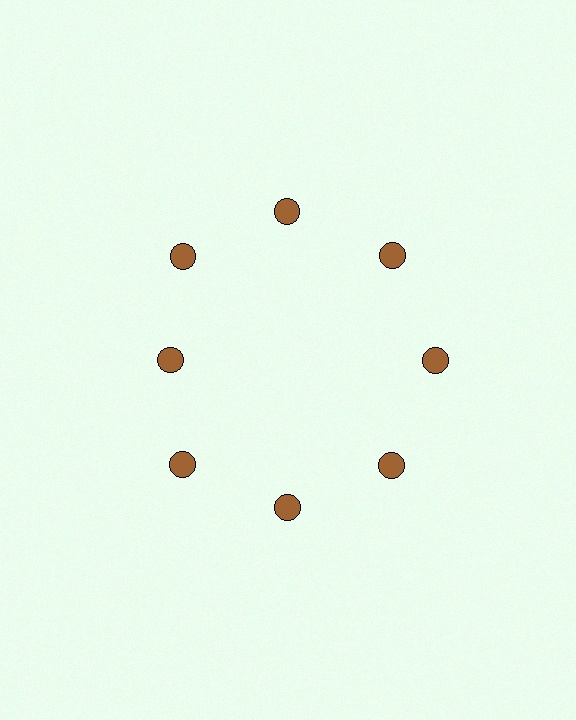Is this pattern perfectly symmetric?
No. The 8 brown circles are arranged in a ring, but one element near the 9 o'clock position is pulled inward toward the center, breaking the 8-fold rotational symmetry.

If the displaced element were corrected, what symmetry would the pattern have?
It would have 8-fold rotational symmetry — the pattern would map onto itself every 45 degrees.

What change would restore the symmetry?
The symmetry would be restored by moving it outward, back onto the ring so that all 8 circles sit at equal angles and equal distance from the center.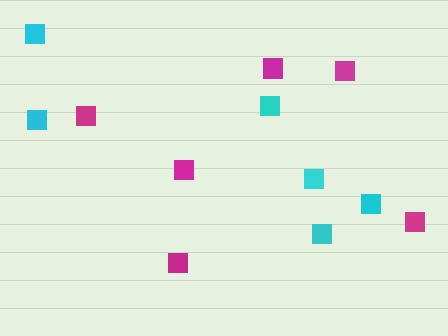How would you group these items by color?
There are 2 groups: one group of cyan squares (6) and one group of magenta squares (6).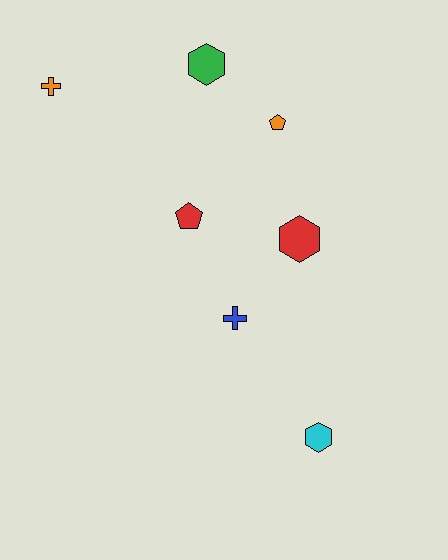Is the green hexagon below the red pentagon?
No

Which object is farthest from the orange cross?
The cyan hexagon is farthest from the orange cross.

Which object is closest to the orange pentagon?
The green hexagon is closest to the orange pentagon.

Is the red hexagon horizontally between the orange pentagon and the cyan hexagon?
Yes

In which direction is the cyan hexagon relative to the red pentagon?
The cyan hexagon is below the red pentagon.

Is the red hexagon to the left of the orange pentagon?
No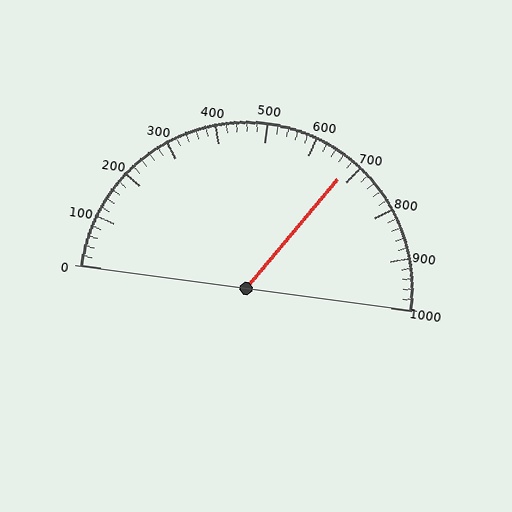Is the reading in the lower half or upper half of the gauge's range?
The reading is in the upper half of the range (0 to 1000).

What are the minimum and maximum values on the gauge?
The gauge ranges from 0 to 1000.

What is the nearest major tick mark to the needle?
The nearest major tick mark is 700.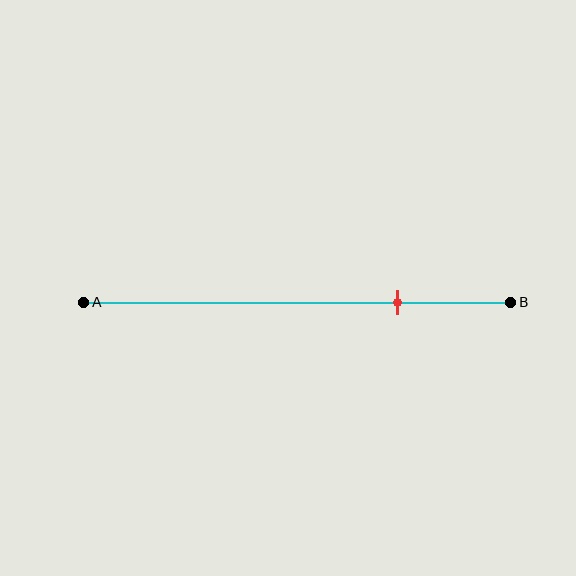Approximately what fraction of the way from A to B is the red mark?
The red mark is approximately 75% of the way from A to B.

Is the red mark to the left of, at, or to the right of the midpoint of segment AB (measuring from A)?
The red mark is to the right of the midpoint of segment AB.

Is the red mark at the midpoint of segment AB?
No, the mark is at about 75% from A, not at the 50% midpoint.